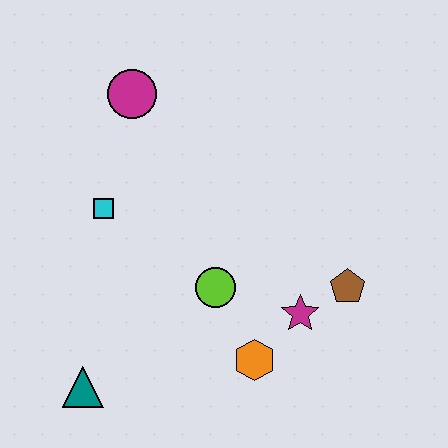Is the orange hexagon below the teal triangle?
No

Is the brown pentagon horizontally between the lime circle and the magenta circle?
No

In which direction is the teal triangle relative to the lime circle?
The teal triangle is to the left of the lime circle.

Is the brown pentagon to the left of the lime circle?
No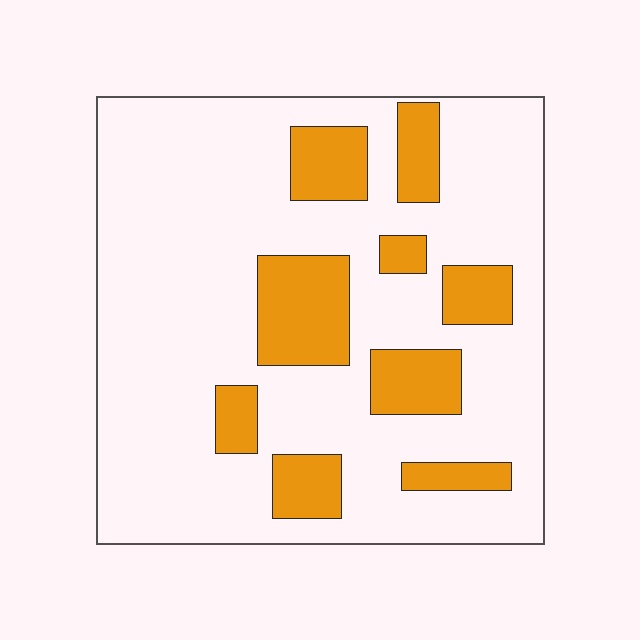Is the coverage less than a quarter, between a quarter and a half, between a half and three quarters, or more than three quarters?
Less than a quarter.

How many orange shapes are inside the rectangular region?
9.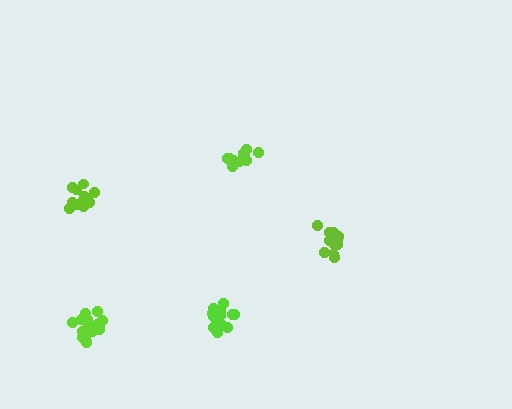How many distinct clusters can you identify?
There are 5 distinct clusters.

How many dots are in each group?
Group 1: 18 dots, Group 2: 12 dots, Group 3: 13 dots, Group 4: 18 dots, Group 5: 13 dots (74 total).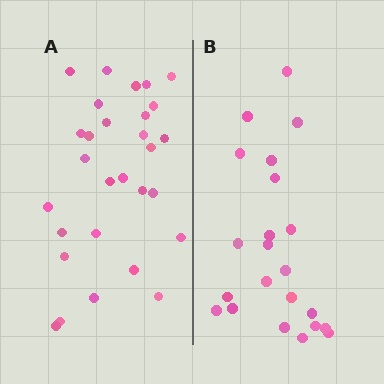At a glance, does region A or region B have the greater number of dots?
Region A (the left region) has more dots.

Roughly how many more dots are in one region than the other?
Region A has roughly 8 or so more dots than region B.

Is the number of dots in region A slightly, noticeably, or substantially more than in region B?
Region A has noticeably more, but not dramatically so. The ratio is roughly 1.3 to 1.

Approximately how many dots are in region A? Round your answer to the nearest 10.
About 30 dots. (The exact count is 29, which rounds to 30.)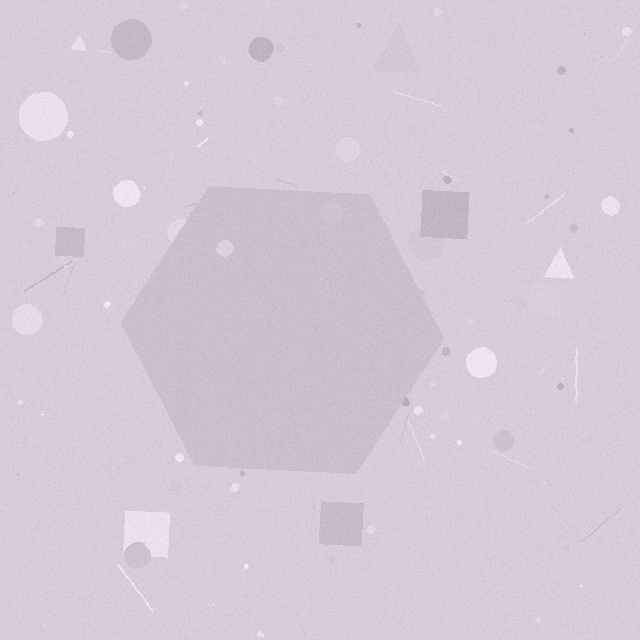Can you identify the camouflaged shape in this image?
The camouflaged shape is a hexagon.